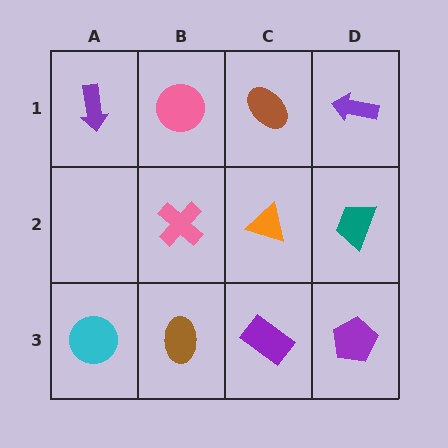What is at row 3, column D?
A purple pentagon.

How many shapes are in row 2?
3 shapes.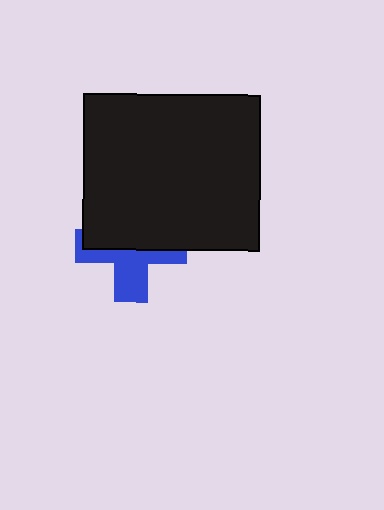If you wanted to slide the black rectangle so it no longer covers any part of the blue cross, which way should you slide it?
Slide it up — that is the most direct way to separate the two shapes.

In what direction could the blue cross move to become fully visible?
The blue cross could move down. That would shift it out from behind the black rectangle entirely.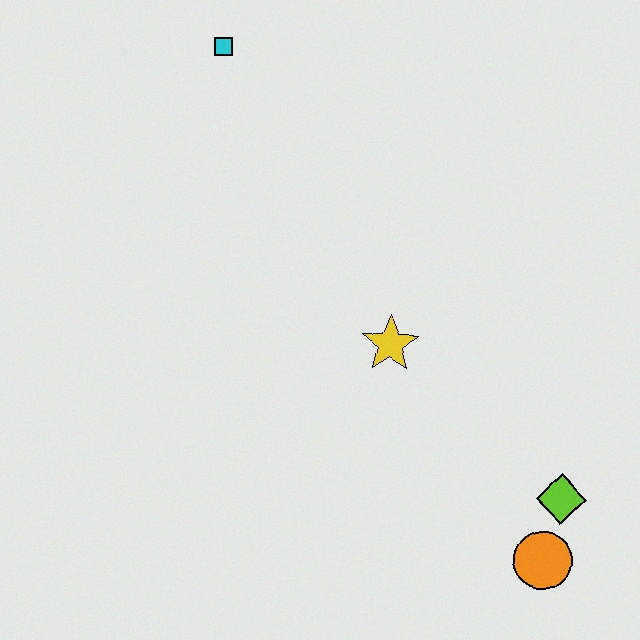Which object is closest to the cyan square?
The yellow star is closest to the cyan square.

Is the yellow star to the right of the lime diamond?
No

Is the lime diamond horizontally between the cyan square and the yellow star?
No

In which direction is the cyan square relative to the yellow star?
The cyan square is above the yellow star.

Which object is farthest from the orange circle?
The cyan square is farthest from the orange circle.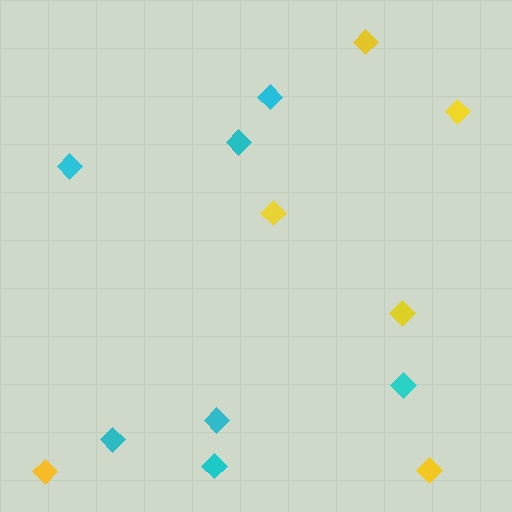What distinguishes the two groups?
There are 2 groups: one group of yellow diamonds (6) and one group of cyan diamonds (7).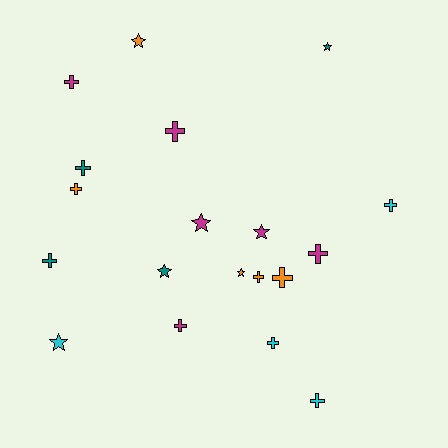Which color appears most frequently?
Magenta, with 6 objects.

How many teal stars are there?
There are 2 teal stars.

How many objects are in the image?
There are 19 objects.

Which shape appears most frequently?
Cross, with 12 objects.